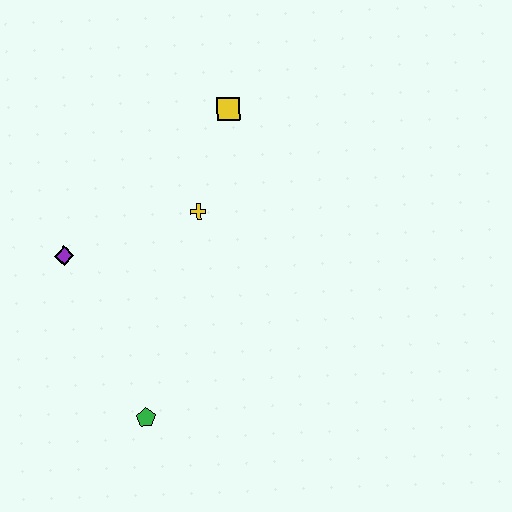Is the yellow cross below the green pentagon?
No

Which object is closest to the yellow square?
The yellow cross is closest to the yellow square.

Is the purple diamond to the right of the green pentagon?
No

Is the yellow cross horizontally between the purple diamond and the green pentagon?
No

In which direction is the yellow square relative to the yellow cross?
The yellow square is above the yellow cross.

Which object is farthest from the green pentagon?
The yellow square is farthest from the green pentagon.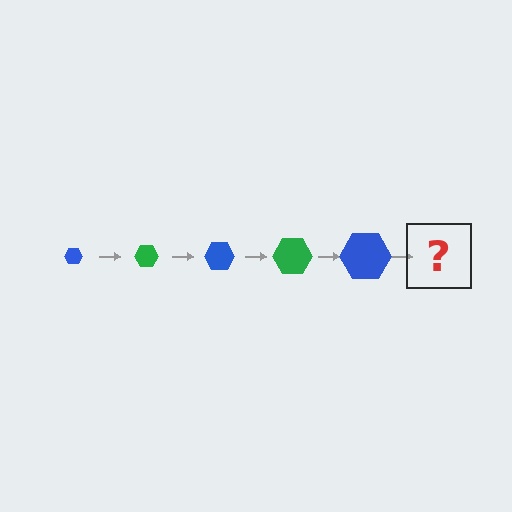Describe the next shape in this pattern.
It should be a green hexagon, larger than the previous one.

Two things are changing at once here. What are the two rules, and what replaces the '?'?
The two rules are that the hexagon grows larger each step and the color cycles through blue and green. The '?' should be a green hexagon, larger than the previous one.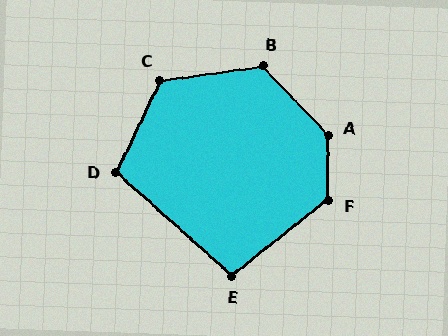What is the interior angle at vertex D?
Approximately 106 degrees (obtuse).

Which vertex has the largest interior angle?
A, at approximately 137 degrees.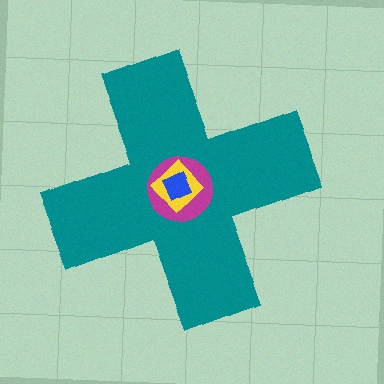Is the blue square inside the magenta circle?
Yes.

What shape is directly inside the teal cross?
The magenta circle.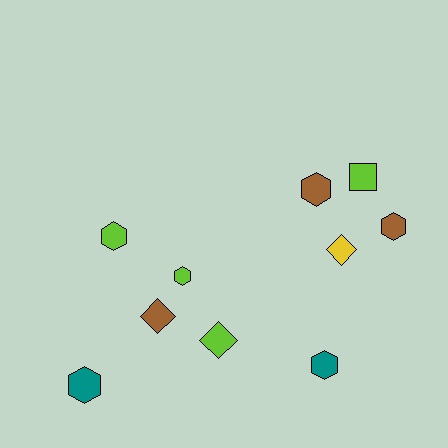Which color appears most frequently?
Lime, with 4 objects.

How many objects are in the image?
There are 10 objects.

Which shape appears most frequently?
Hexagon, with 6 objects.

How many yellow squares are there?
There are no yellow squares.